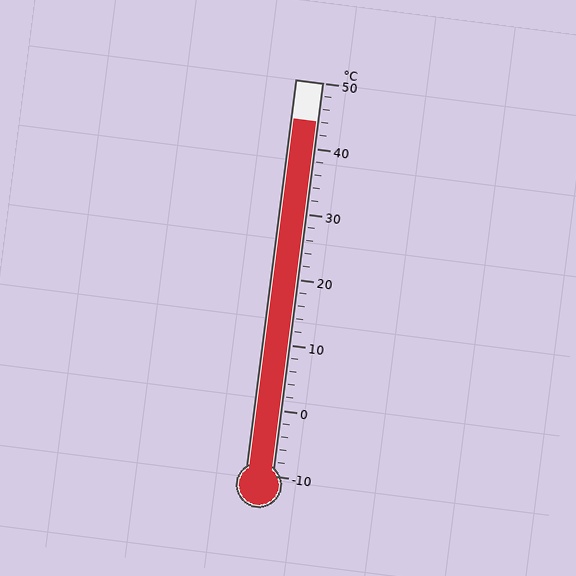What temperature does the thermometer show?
The thermometer shows approximately 44°C.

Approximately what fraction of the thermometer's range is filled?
The thermometer is filled to approximately 90% of its range.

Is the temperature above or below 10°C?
The temperature is above 10°C.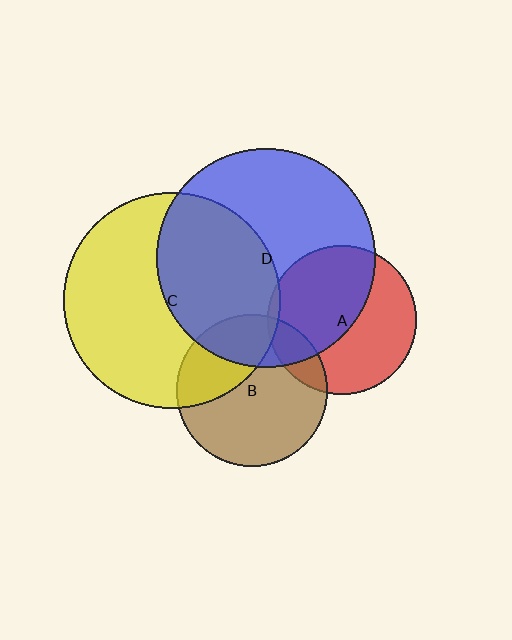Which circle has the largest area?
Circle D (blue).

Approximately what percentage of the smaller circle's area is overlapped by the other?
Approximately 50%.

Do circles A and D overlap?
Yes.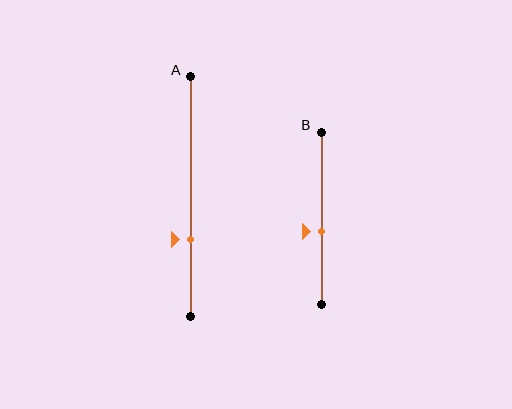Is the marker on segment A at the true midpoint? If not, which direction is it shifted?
No, the marker on segment A is shifted downward by about 18% of the segment length.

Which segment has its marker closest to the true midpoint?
Segment B has its marker closest to the true midpoint.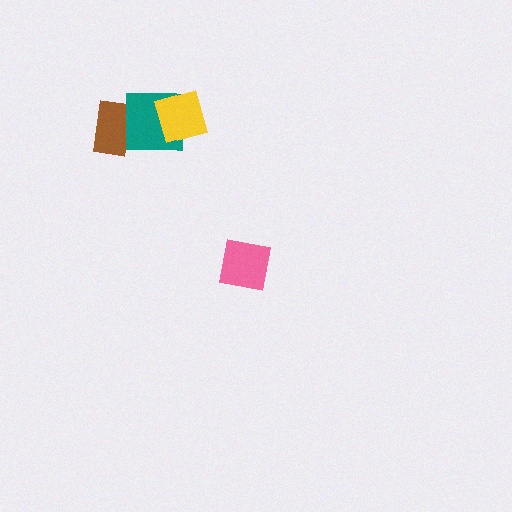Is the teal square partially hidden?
Yes, it is partially covered by another shape.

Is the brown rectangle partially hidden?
Yes, it is partially covered by another shape.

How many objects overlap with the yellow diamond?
1 object overlaps with the yellow diamond.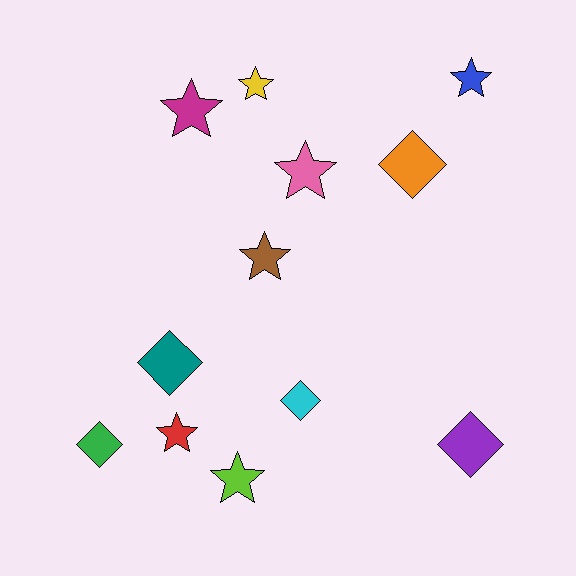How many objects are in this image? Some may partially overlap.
There are 12 objects.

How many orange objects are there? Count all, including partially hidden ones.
There is 1 orange object.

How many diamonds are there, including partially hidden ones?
There are 5 diamonds.